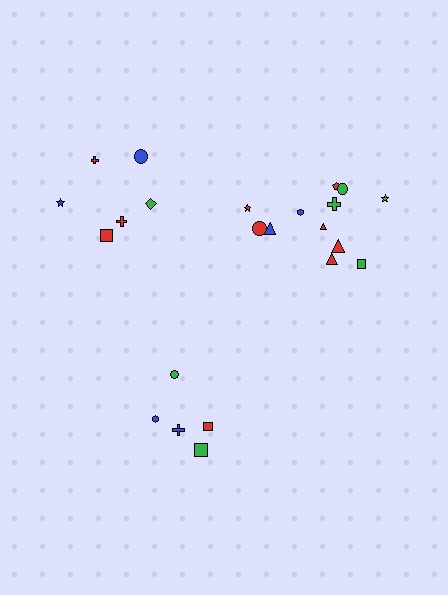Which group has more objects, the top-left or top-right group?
The top-right group.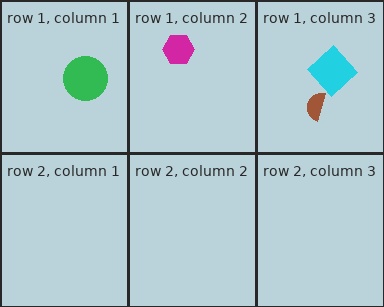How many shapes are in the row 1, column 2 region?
1.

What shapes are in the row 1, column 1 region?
The green circle.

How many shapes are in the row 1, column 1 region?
1.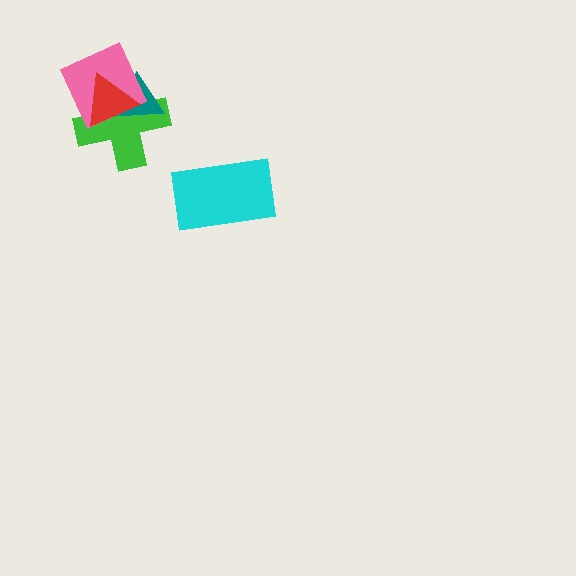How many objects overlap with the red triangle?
3 objects overlap with the red triangle.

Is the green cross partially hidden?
Yes, it is partially covered by another shape.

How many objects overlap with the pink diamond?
3 objects overlap with the pink diamond.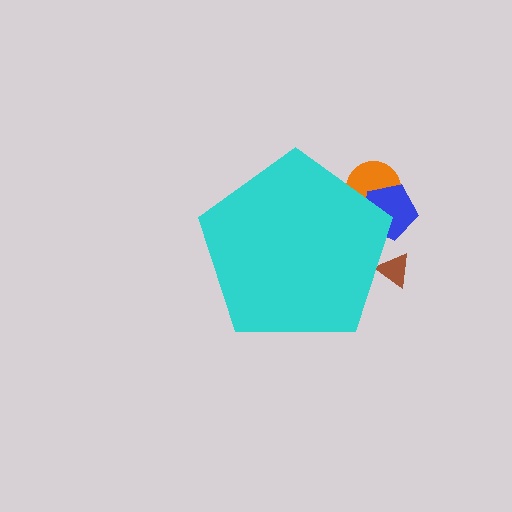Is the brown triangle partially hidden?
Yes, the brown triangle is partially hidden behind the cyan pentagon.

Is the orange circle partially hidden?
Yes, the orange circle is partially hidden behind the cyan pentagon.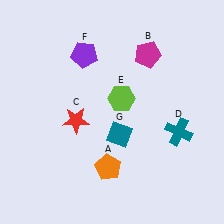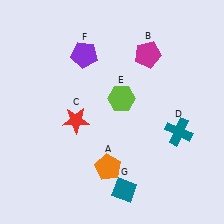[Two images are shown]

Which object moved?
The teal diamond (G) moved down.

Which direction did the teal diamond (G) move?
The teal diamond (G) moved down.